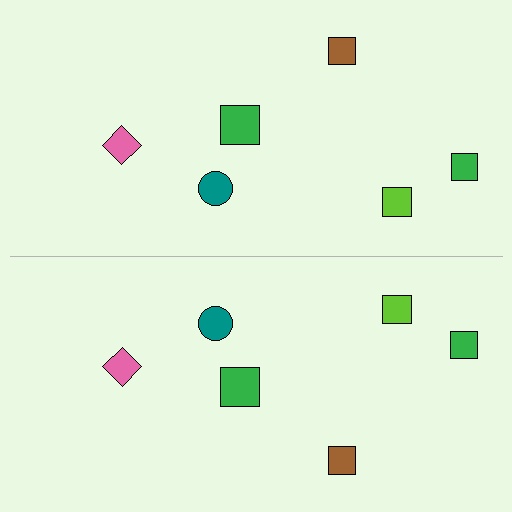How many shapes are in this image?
There are 12 shapes in this image.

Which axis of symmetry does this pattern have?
The pattern has a horizontal axis of symmetry running through the center of the image.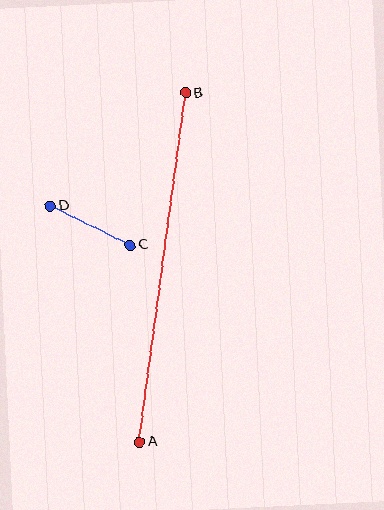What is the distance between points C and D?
The distance is approximately 89 pixels.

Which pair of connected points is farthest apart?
Points A and B are farthest apart.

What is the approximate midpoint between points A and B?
The midpoint is at approximately (162, 268) pixels.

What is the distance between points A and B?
The distance is approximately 352 pixels.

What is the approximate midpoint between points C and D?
The midpoint is at approximately (90, 226) pixels.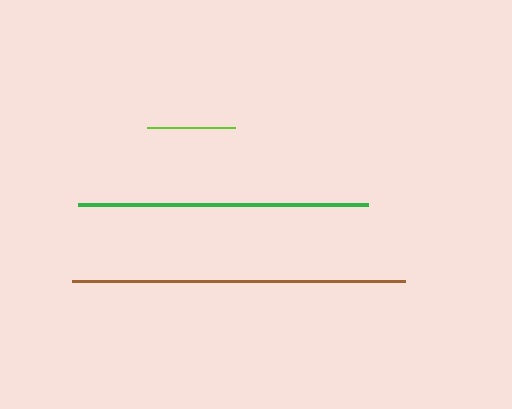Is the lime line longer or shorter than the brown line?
The brown line is longer than the lime line.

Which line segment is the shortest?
The lime line is the shortest at approximately 88 pixels.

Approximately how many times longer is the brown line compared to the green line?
The brown line is approximately 1.2 times the length of the green line.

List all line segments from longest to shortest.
From longest to shortest: brown, green, lime.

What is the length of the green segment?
The green segment is approximately 290 pixels long.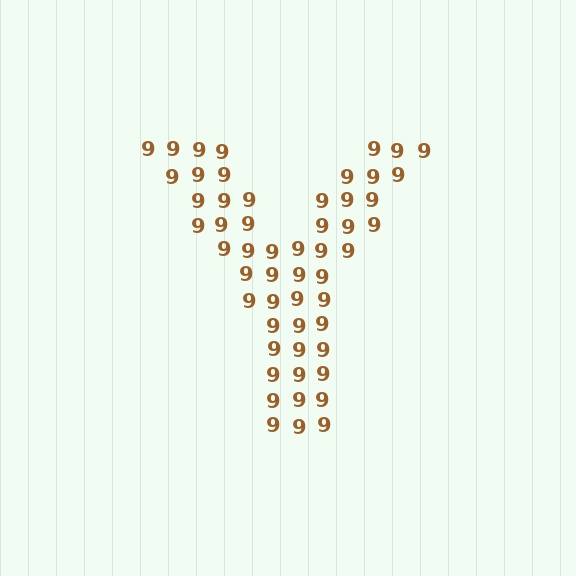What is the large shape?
The large shape is the letter Y.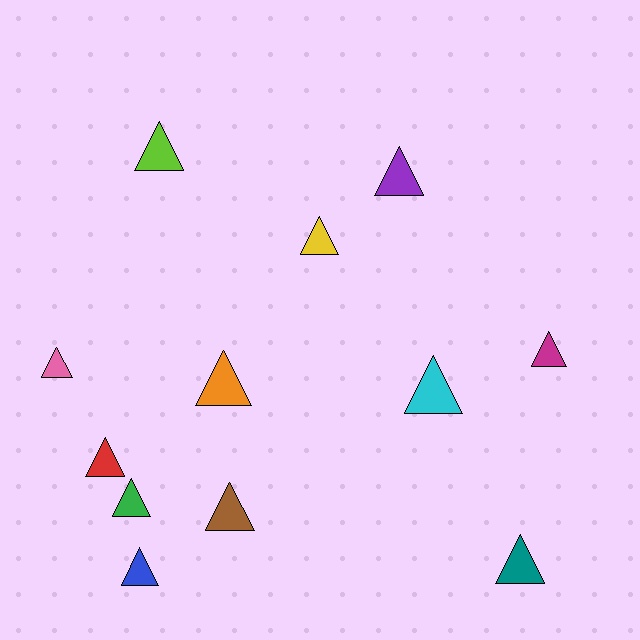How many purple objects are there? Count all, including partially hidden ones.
There is 1 purple object.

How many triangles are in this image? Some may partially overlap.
There are 12 triangles.